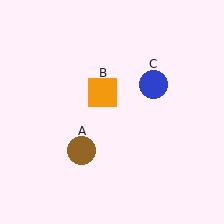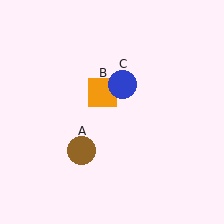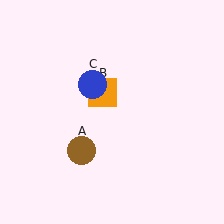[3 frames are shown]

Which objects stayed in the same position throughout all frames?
Brown circle (object A) and orange square (object B) remained stationary.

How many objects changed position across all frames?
1 object changed position: blue circle (object C).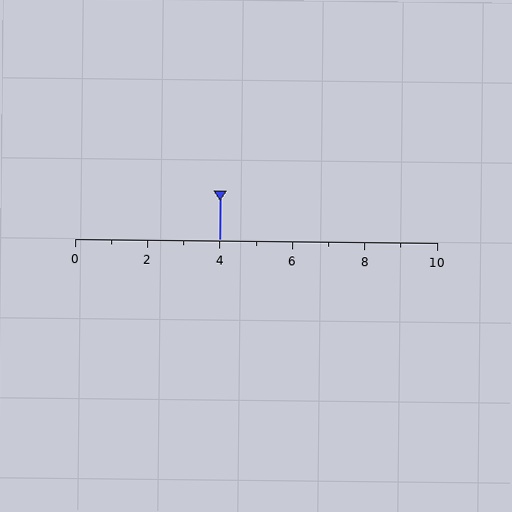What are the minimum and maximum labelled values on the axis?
The axis runs from 0 to 10.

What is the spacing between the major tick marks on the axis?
The major ticks are spaced 2 apart.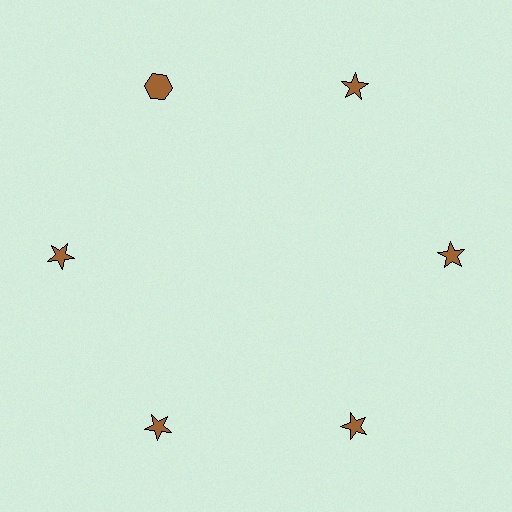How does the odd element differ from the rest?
It has a different shape: hexagon instead of star.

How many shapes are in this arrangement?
There are 6 shapes arranged in a ring pattern.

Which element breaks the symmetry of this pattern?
The brown hexagon at roughly the 11 o'clock position breaks the symmetry. All other shapes are brown stars.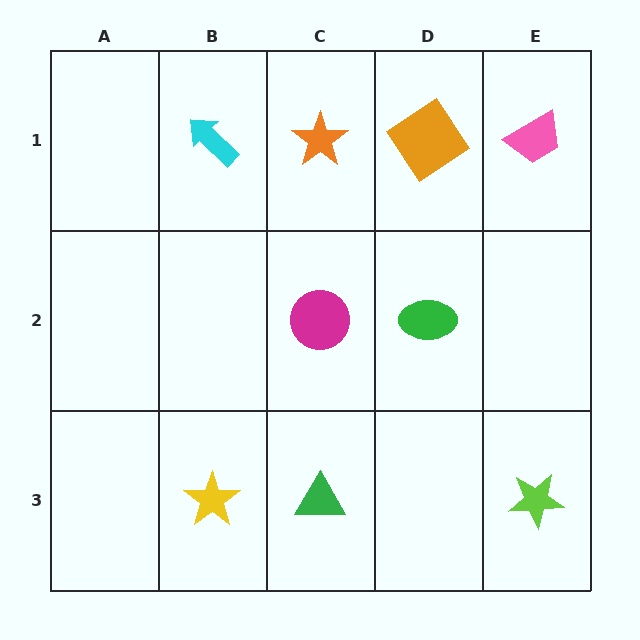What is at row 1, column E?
A pink trapezoid.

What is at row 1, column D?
An orange diamond.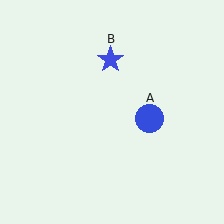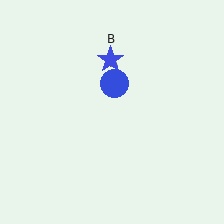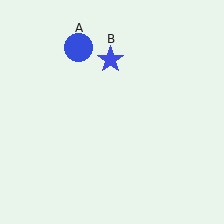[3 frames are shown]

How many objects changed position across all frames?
1 object changed position: blue circle (object A).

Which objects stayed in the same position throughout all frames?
Blue star (object B) remained stationary.